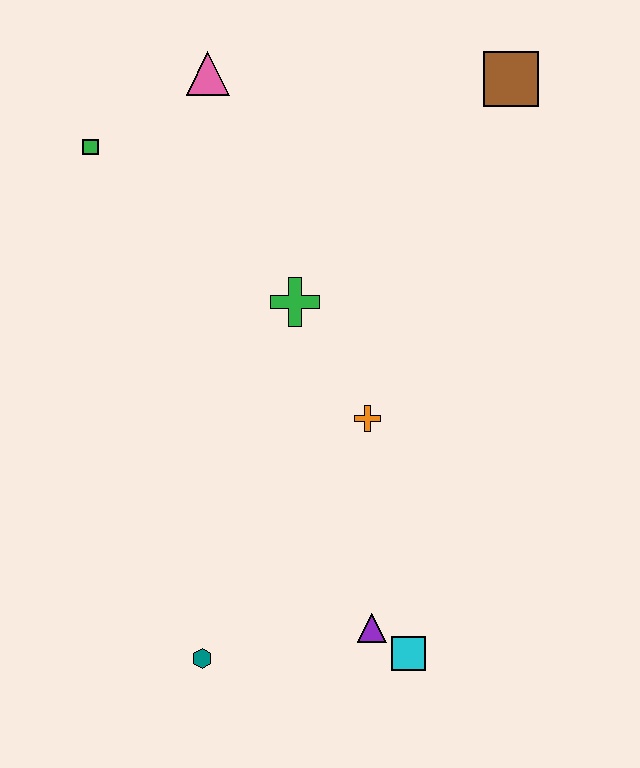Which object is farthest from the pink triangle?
The cyan square is farthest from the pink triangle.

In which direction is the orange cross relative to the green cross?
The orange cross is below the green cross.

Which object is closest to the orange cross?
The green cross is closest to the orange cross.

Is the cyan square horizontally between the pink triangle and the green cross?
No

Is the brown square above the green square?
Yes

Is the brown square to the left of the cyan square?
No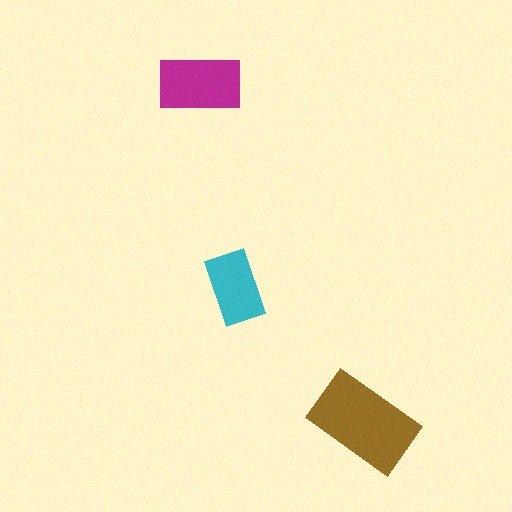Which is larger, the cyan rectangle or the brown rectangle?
The brown one.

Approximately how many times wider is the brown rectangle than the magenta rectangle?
About 1.5 times wider.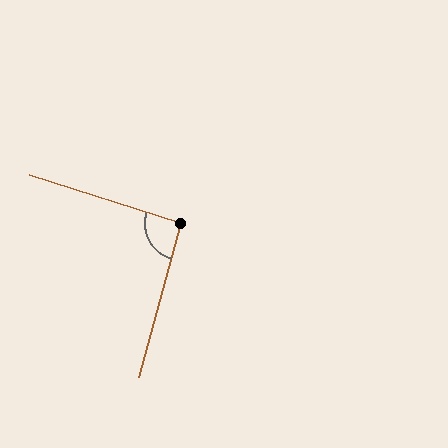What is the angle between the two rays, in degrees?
Approximately 92 degrees.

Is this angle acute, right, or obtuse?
It is approximately a right angle.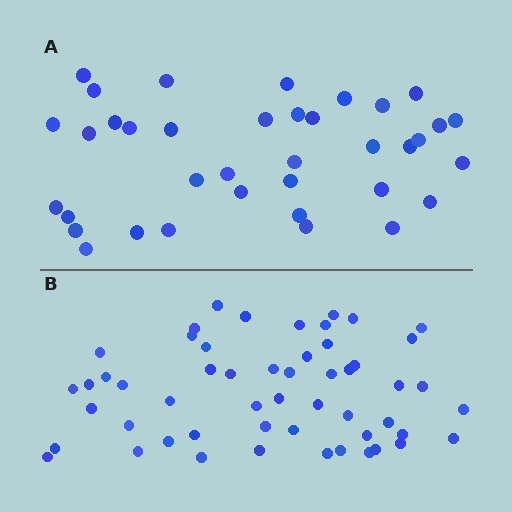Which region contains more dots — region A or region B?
Region B (the bottom region) has more dots.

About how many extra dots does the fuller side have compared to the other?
Region B has approximately 15 more dots than region A.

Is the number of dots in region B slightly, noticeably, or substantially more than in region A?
Region B has noticeably more, but not dramatically so. The ratio is roughly 1.4 to 1.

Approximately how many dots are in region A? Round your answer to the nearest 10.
About 40 dots. (The exact count is 37, which rounds to 40.)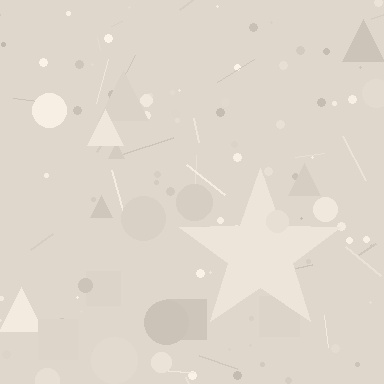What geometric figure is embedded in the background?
A star is embedded in the background.